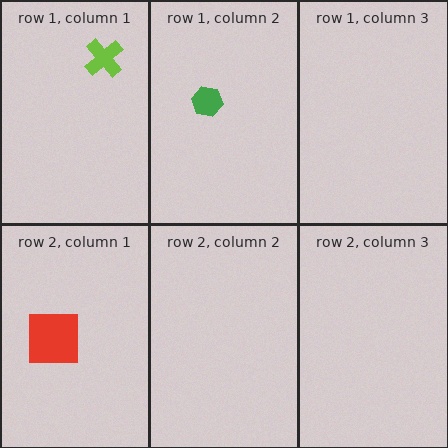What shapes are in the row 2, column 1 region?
The red square.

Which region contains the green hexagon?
The row 1, column 2 region.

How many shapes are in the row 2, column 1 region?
1.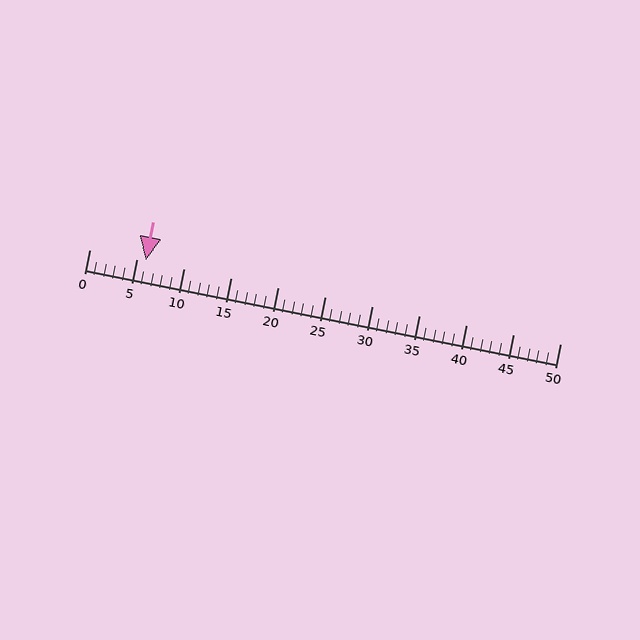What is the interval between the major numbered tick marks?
The major tick marks are spaced 5 units apart.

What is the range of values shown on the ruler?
The ruler shows values from 0 to 50.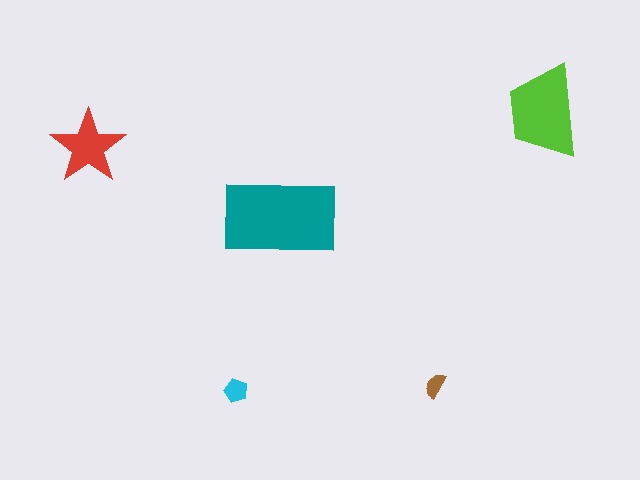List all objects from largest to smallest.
The teal rectangle, the lime trapezoid, the red star, the cyan pentagon, the brown semicircle.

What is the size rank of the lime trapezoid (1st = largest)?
2nd.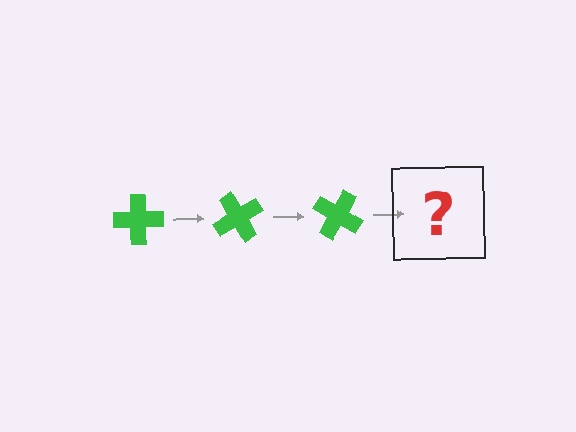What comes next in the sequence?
The next element should be a green cross rotated 180 degrees.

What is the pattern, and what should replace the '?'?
The pattern is that the cross rotates 60 degrees each step. The '?' should be a green cross rotated 180 degrees.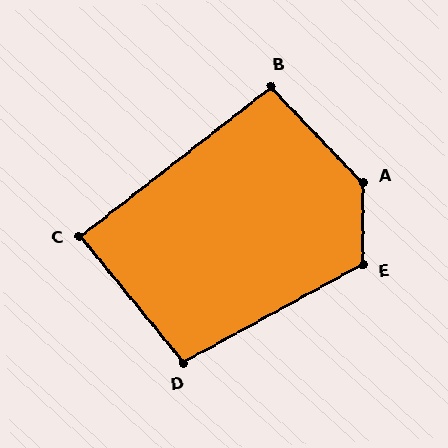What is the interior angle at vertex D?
Approximately 101 degrees (obtuse).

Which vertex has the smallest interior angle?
C, at approximately 89 degrees.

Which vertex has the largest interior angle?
A, at approximately 136 degrees.